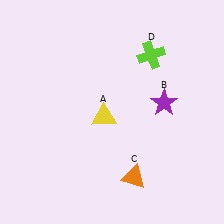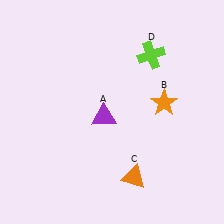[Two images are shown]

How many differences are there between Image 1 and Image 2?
There are 2 differences between the two images.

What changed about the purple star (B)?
In Image 1, B is purple. In Image 2, it changed to orange.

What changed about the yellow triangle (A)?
In Image 1, A is yellow. In Image 2, it changed to purple.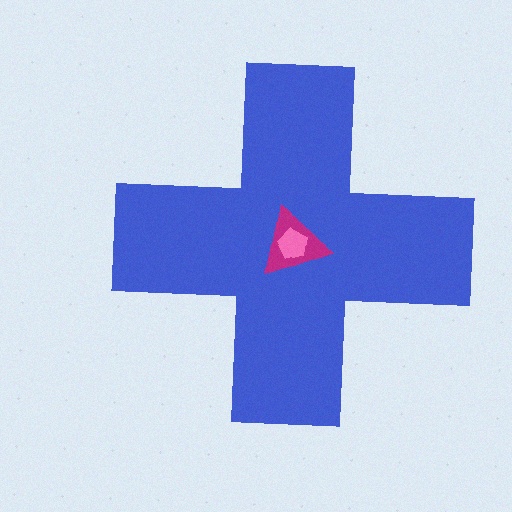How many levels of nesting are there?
3.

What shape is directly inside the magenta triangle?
The pink pentagon.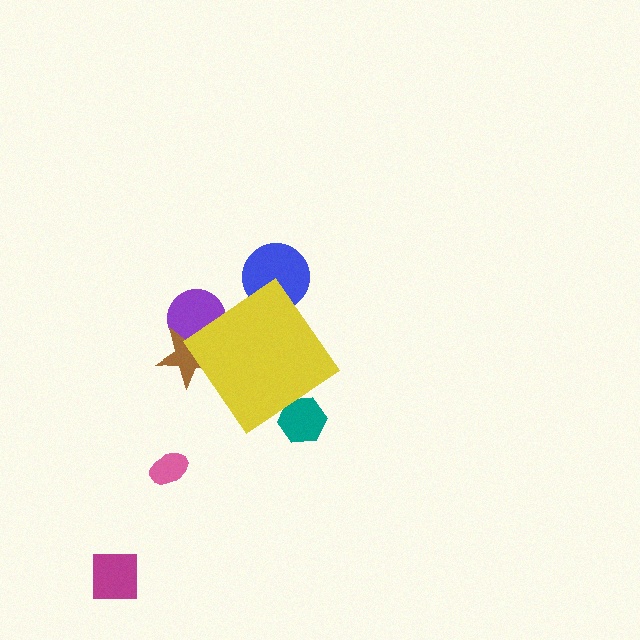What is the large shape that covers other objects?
A yellow diamond.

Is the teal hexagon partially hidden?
Yes, the teal hexagon is partially hidden behind the yellow diamond.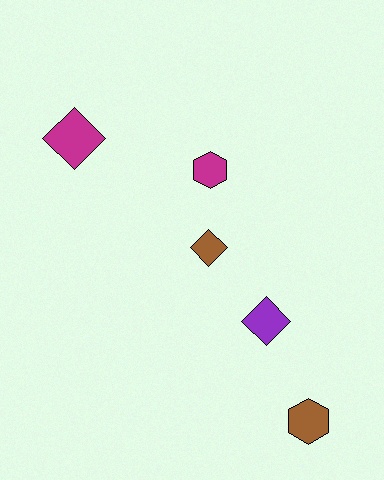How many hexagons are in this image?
There are 2 hexagons.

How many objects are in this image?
There are 5 objects.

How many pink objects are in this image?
There are no pink objects.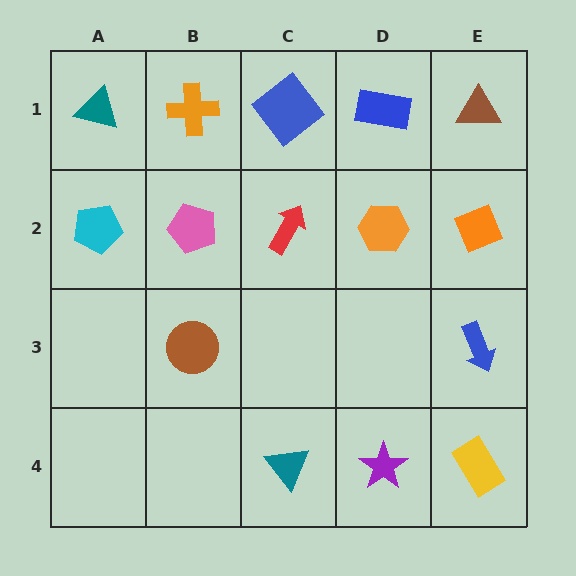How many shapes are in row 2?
5 shapes.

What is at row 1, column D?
A blue rectangle.